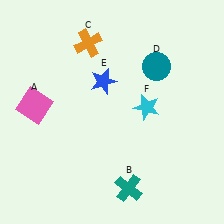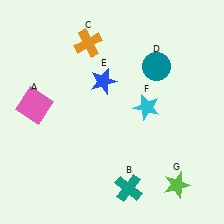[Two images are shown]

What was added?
A lime star (G) was added in Image 2.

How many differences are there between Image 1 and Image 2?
There is 1 difference between the two images.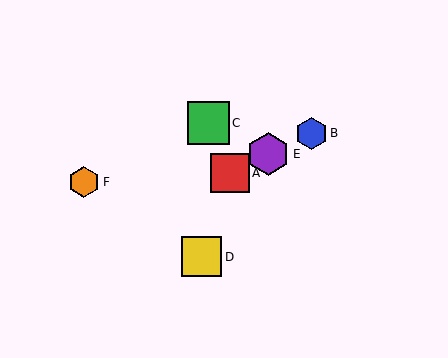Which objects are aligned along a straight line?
Objects A, B, E are aligned along a straight line.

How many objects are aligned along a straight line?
3 objects (A, B, E) are aligned along a straight line.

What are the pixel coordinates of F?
Object F is at (84, 182).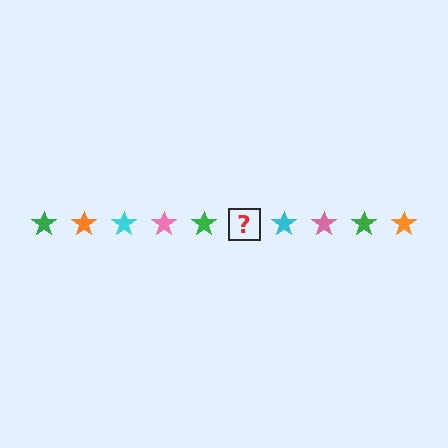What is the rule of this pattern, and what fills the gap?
The rule is that the pattern cycles through green, orange, cyan, pink stars. The gap should be filled with an orange star.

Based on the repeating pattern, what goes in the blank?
The blank should be an orange star.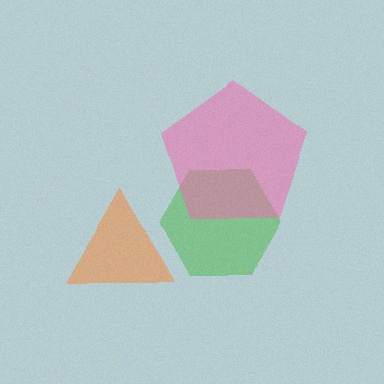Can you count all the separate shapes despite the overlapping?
Yes, there are 3 separate shapes.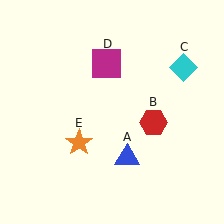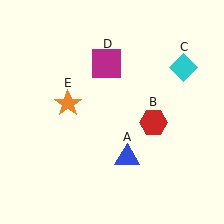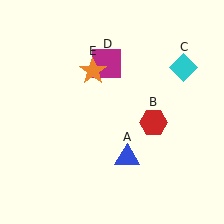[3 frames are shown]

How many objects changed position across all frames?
1 object changed position: orange star (object E).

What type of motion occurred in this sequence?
The orange star (object E) rotated clockwise around the center of the scene.